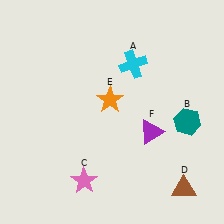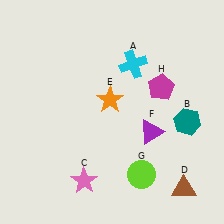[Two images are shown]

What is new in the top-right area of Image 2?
A magenta pentagon (H) was added in the top-right area of Image 2.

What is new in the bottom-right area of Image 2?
A lime circle (G) was added in the bottom-right area of Image 2.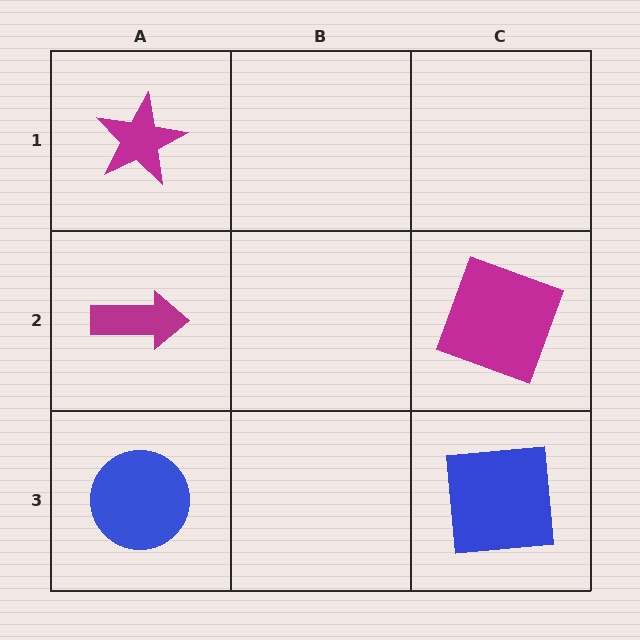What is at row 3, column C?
A blue square.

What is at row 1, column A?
A magenta star.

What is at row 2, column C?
A magenta square.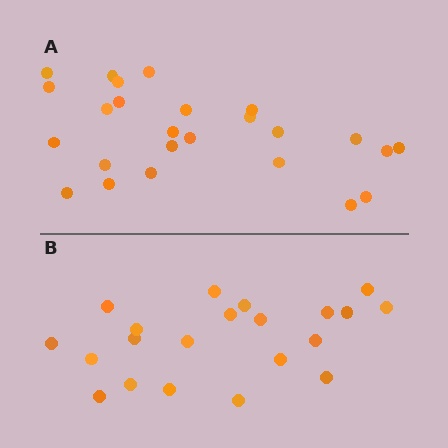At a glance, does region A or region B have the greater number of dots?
Region A (the top region) has more dots.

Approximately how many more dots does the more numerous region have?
Region A has about 4 more dots than region B.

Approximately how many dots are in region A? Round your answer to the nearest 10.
About 20 dots. (The exact count is 25, which rounds to 20.)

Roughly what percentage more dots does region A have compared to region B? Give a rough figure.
About 20% more.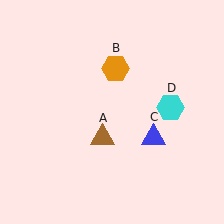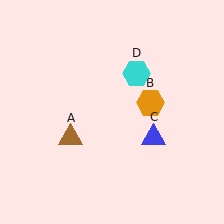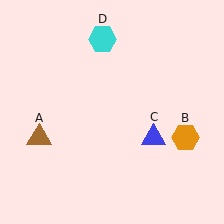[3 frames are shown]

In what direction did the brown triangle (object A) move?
The brown triangle (object A) moved left.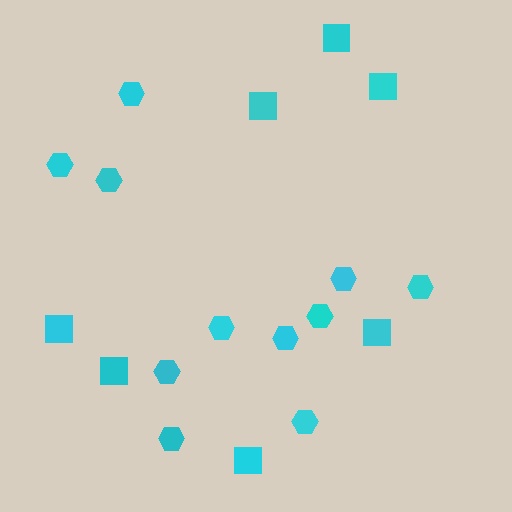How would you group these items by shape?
There are 2 groups: one group of hexagons (11) and one group of squares (7).